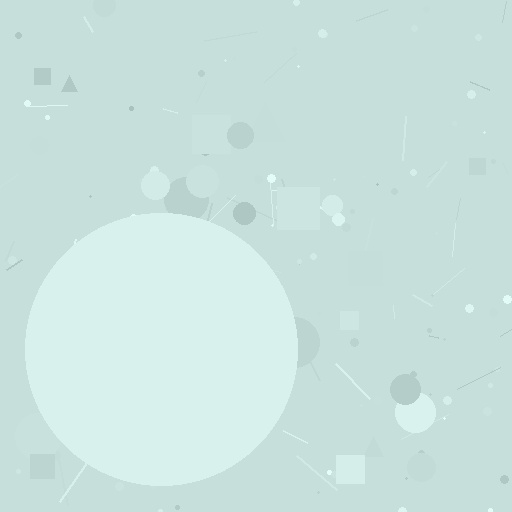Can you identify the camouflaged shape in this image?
The camouflaged shape is a circle.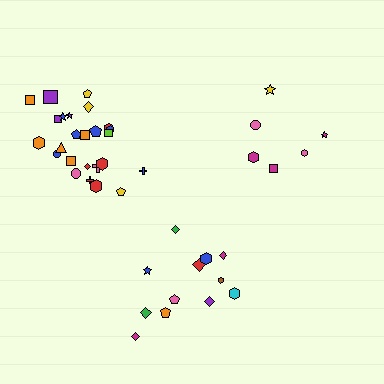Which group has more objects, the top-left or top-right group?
The top-left group.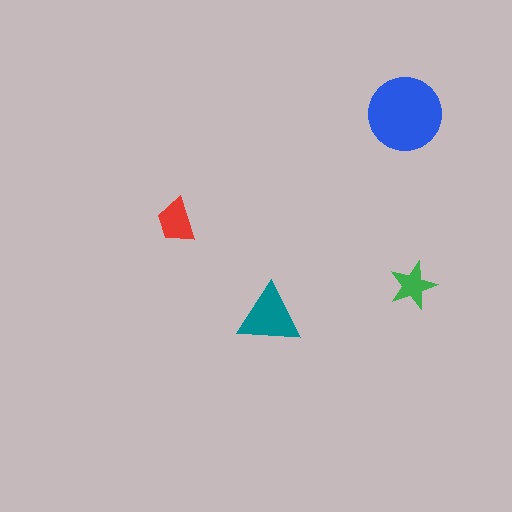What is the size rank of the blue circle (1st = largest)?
1st.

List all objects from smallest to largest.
The green star, the red trapezoid, the teal triangle, the blue circle.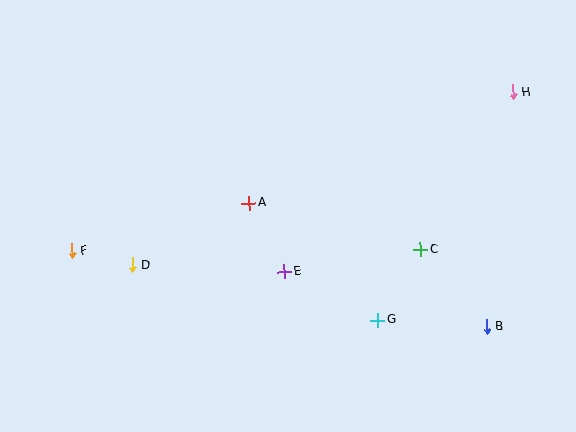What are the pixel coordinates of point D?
Point D is at (132, 265).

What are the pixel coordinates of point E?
Point E is at (284, 271).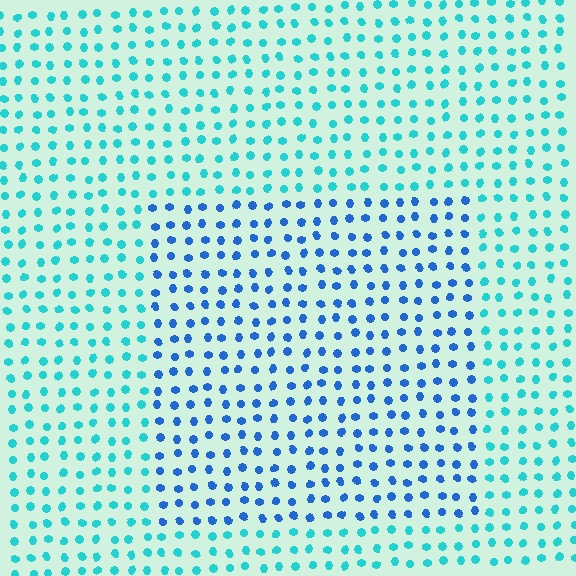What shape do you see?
I see a rectangle.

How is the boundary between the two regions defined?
The boundary is defined purely by a slight shift in hue (about 38 degrees). Spacing, size, and orientation are identical on both sides.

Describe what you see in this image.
The image is filled with small cyan elements in a uniform arrangement. A rectangle-shaped region is visible where the elements are tinted to a slightly different hue, forming a subtle color boundary.